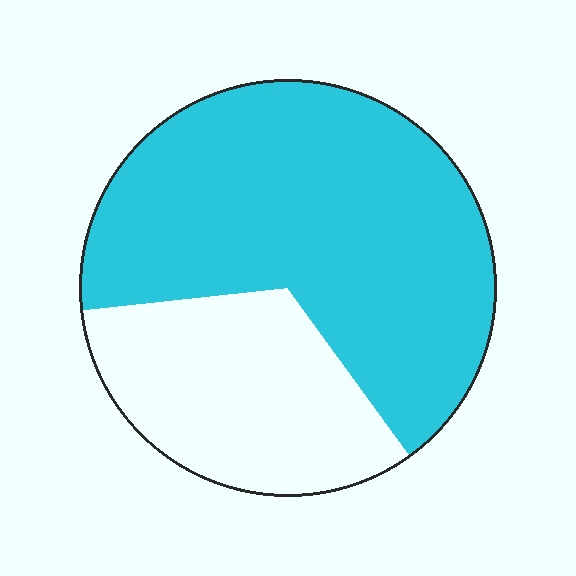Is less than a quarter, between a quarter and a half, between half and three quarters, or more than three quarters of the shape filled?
Between half and three quarters.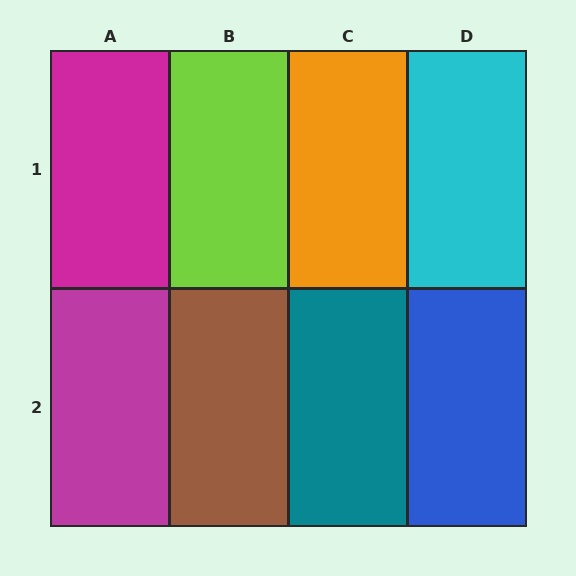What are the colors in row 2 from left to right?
Magenta, brown, teal, blue.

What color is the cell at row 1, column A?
Magenta.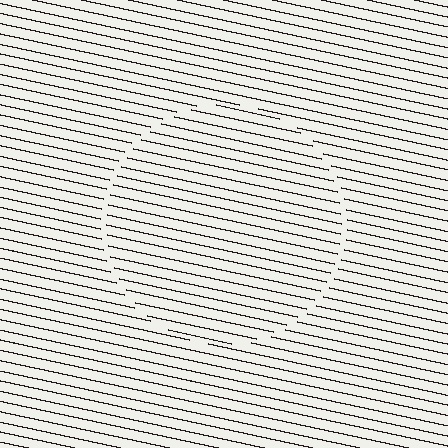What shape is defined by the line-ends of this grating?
An illusory circle. The interior of the shape contains the same grating, shifted by half a period — the contour is defined by the phase discontinuity where line-ends from the inner and outer gratings abut.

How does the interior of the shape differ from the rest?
The interior of the shape contains the same grating, shifted by half a period — the contour is defined by the phase discontinuity where line-ends from the inner and outer gratings abut.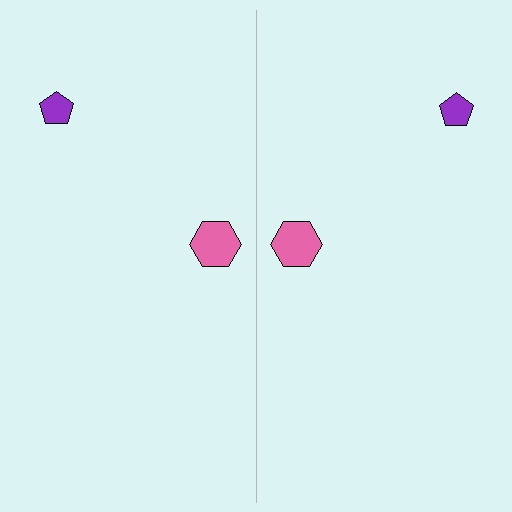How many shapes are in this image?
There are 4 shapes in this image.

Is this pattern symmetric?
Yes, this pattern has bilateral (reflection) symmetry.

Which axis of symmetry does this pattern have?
The pattern has a vertical axis of symmetry running through the center of the image.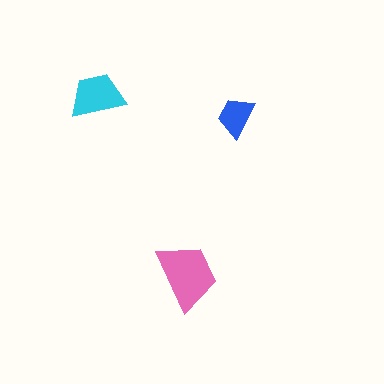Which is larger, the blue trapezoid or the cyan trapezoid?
The cyan one.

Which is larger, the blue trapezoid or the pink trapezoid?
The pink one.